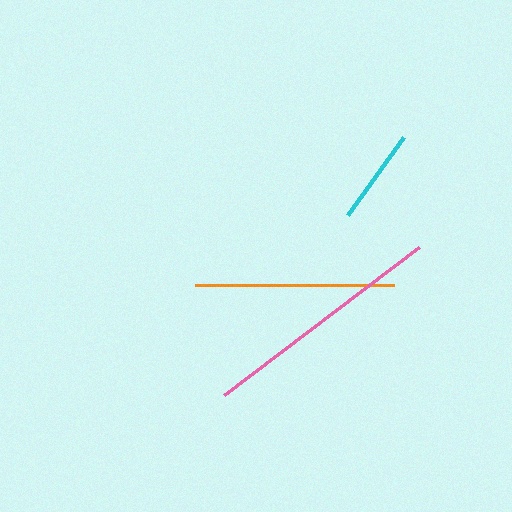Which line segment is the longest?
The pink line is the longest at approximately 246 pixels.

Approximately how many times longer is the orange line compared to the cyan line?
The orange line is approximately 2.1 times the length of the cyan line.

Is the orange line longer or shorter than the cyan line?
The orange line is longer than the cyan line.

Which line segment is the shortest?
The cyan line is the shortest at approximately 97 pixels.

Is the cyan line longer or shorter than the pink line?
The pink line is longer than the cyan line.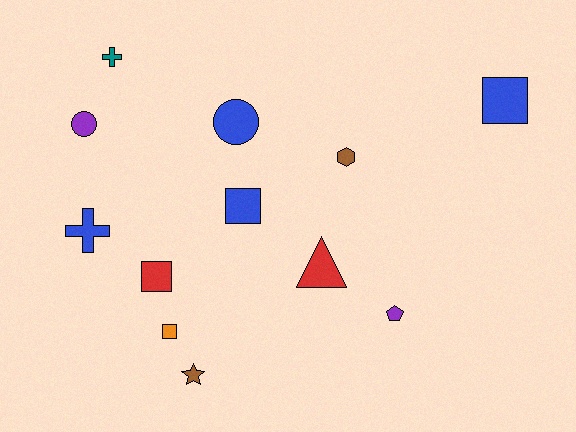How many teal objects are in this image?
There is 1 teal object.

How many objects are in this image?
There are 12 objects.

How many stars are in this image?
There is 1 star.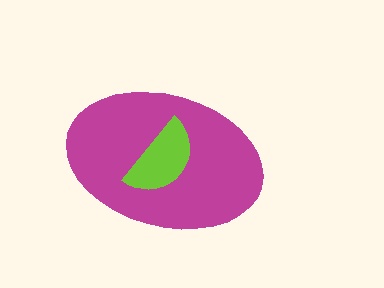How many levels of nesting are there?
2.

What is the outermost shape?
The magenta ellipse.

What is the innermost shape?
The lime semicircle.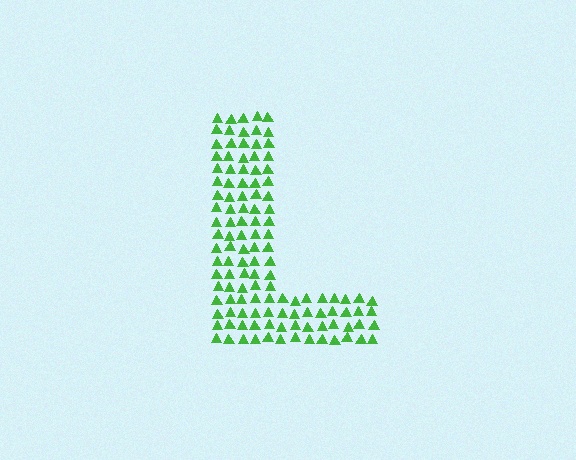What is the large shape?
The large shape is the letter L.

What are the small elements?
The small elements are triangles.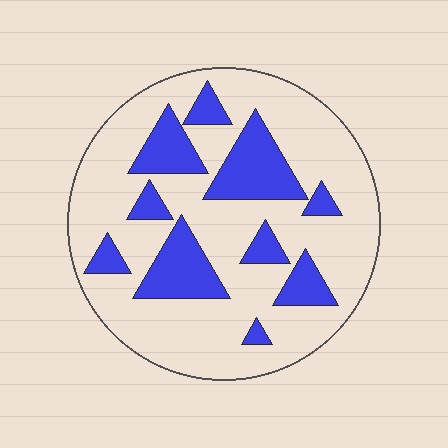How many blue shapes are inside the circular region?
10.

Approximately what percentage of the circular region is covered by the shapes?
Approximately 25%.